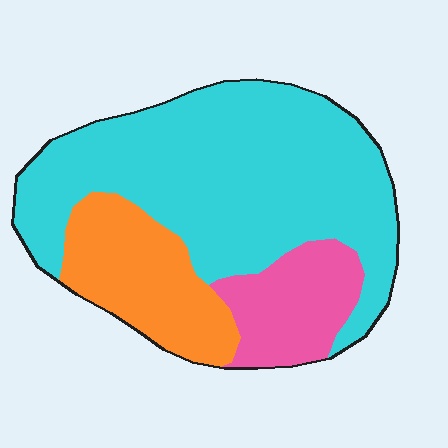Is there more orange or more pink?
Orange.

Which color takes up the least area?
Pink, at roughly 15%.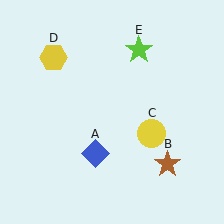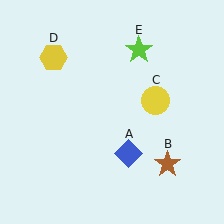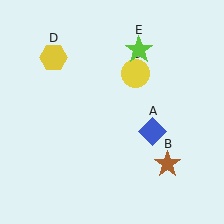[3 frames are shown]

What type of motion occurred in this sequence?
The blue diamond (object A), yellow circle (object C) rotated counterclockwise around the center of the scene.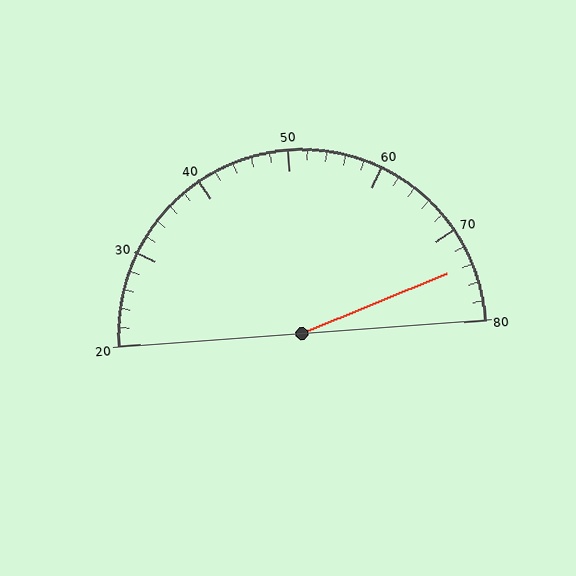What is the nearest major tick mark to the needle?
The nearest major tick mark is 70.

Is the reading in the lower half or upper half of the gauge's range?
The reading is in the upper half of the range (20 to 80).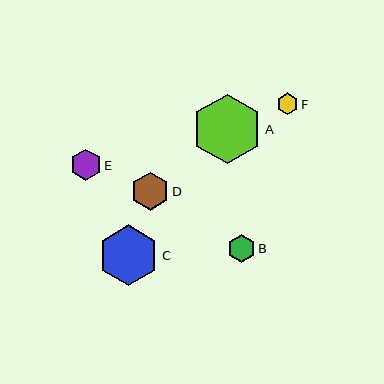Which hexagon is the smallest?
Hexagon F is the smallest with a size of approximately 22 pixels.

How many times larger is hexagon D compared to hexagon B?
Hexagon D is approximately 1.4 times the size of hexagon B.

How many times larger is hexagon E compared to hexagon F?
Hexagon E is approximately 1.4 times the size of hexagon F.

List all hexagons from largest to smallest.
From largest to smallest: A, C, D, E, B, F.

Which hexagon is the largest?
Hexagon A is the largest with a size of approximately 69 pixels.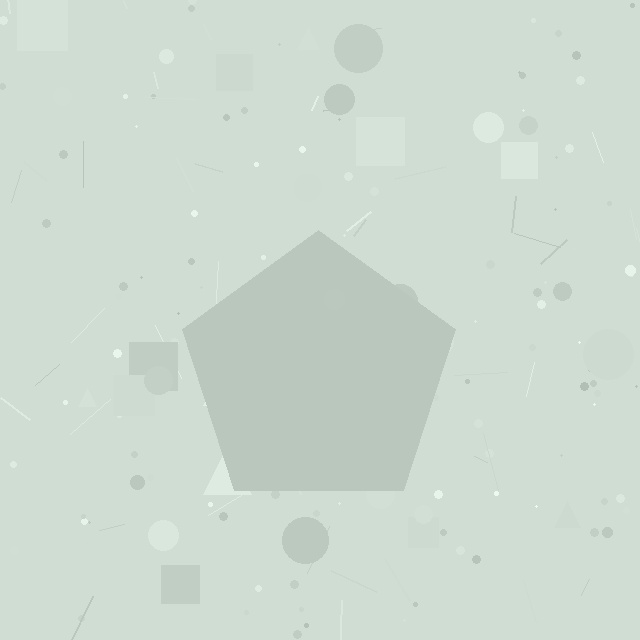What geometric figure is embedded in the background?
A pentagon is embedded in the background.